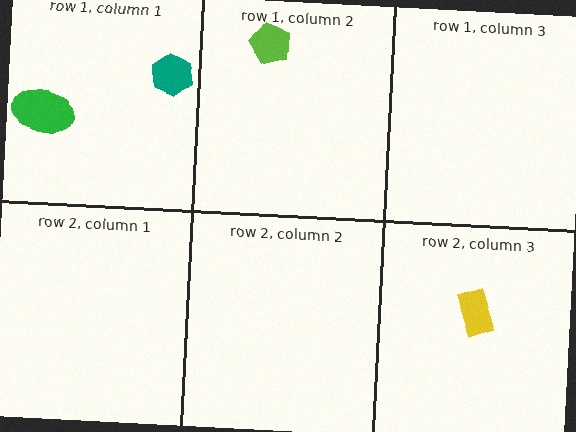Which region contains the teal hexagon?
The row 1, column 1 region.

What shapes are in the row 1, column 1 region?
The green ellipse, the teal hexagon.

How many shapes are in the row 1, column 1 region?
2.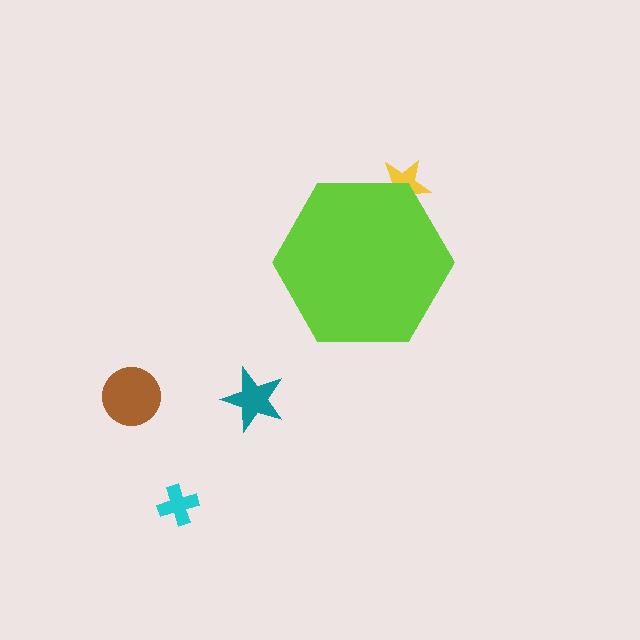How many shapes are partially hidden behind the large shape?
1 shape is partially hidden.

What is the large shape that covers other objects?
A lime hexagon.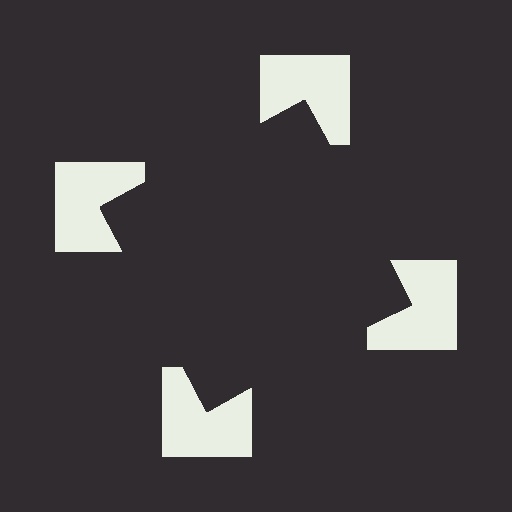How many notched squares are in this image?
There are 4 — one at each vertex of the illusory square.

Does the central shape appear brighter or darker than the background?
It typically appears slightly darker than the background, even though no actual brightness change is drawn.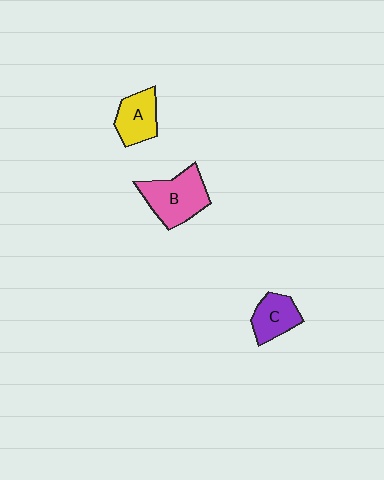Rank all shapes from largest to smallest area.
From largest to smallest: B (pink), A (yellow), C (purple).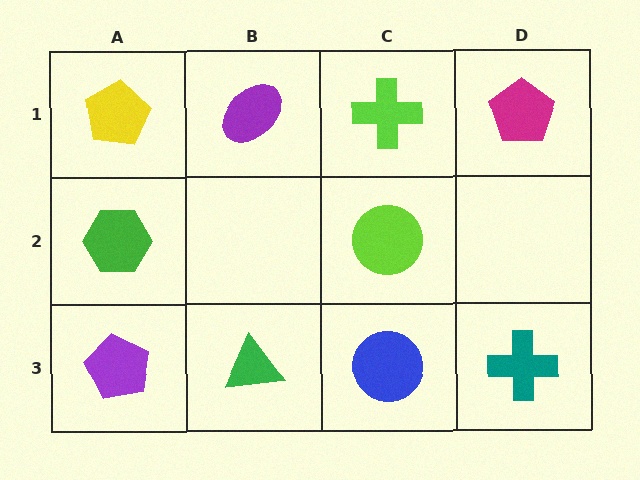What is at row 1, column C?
A lime cross.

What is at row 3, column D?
A teal cross.